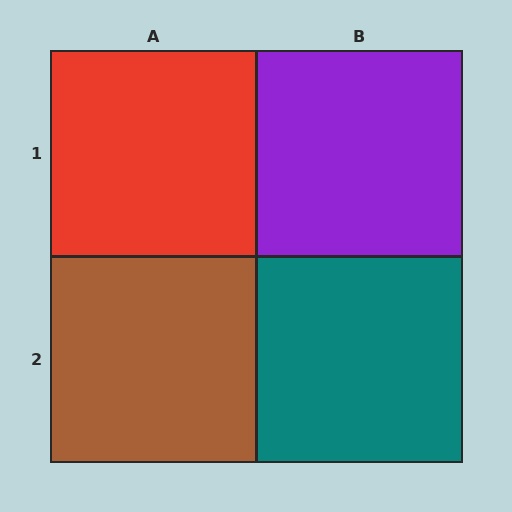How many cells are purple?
1 cell is purple.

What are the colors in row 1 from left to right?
Red, purple.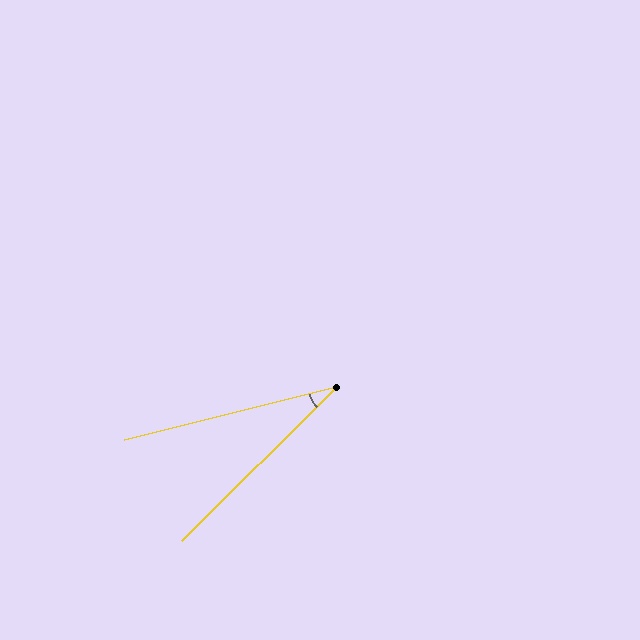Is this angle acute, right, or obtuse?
It is acute.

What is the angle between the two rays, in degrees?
Approximately 31 degrees.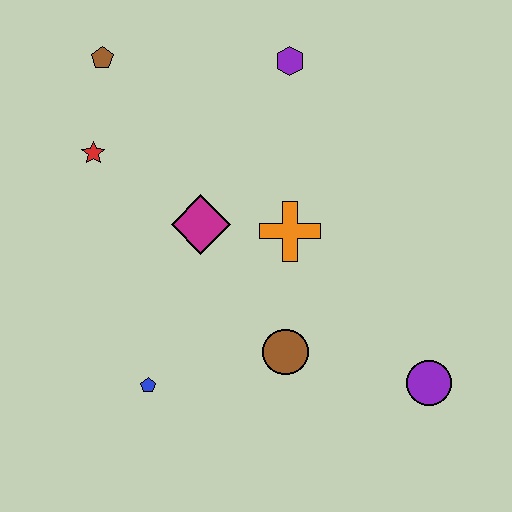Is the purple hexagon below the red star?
No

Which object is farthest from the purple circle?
The brown pentagon is farthest from the purple circle.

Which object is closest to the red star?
The brown pentagon is closest to the red star.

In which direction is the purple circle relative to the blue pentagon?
The purple circle is to the right of the blue pentagon.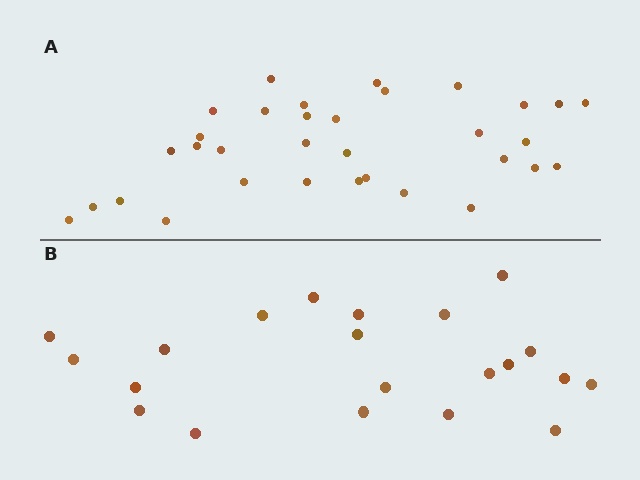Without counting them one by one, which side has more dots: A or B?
Region A (the top region) has more dots.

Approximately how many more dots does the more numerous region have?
Region A has roughly 12 or so more dots than region B.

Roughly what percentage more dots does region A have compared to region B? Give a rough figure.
About 55% more.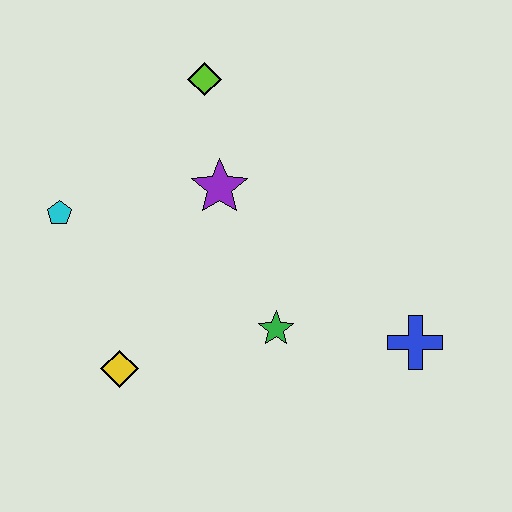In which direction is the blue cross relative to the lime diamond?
The blue cross is below the lime diamond.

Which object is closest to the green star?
The blue cross is closest to the green star.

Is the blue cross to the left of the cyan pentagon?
No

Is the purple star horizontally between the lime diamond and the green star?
Yes